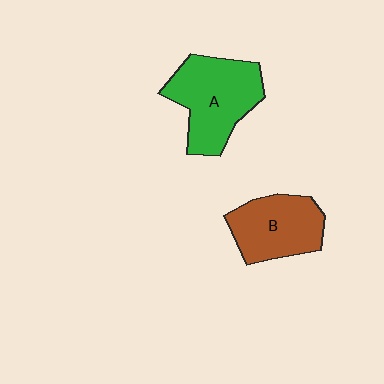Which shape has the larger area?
Shape A (green).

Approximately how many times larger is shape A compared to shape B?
Approximately 1.2 times.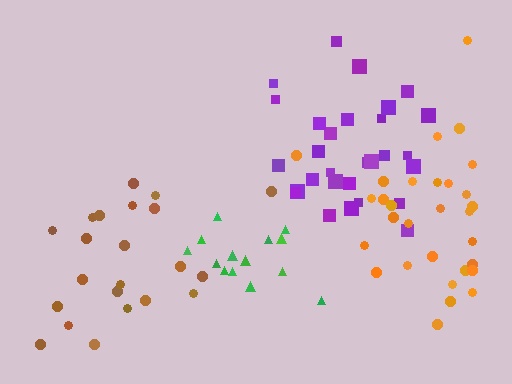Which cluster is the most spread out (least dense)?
Brown.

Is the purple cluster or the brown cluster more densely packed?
Purple.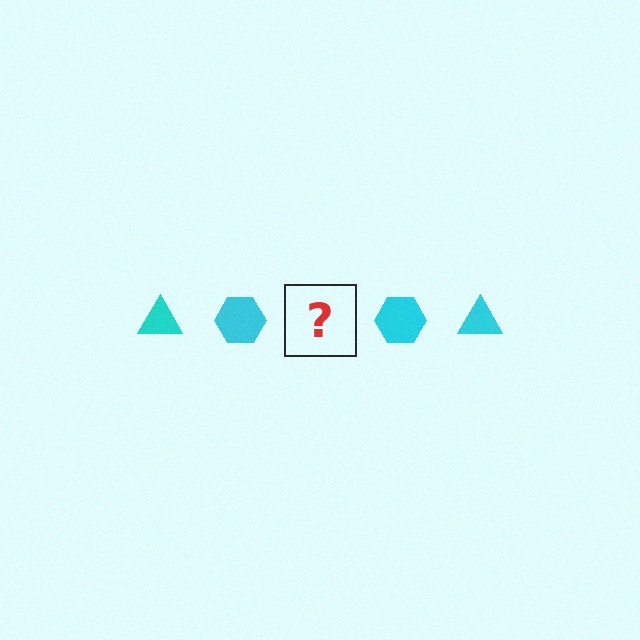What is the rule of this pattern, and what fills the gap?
The rule is that the pattern cycles through triangle, hexagon shapes in cyan. The gap should be filled with a cyan triangle.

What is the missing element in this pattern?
The missing element is a cyan triangle.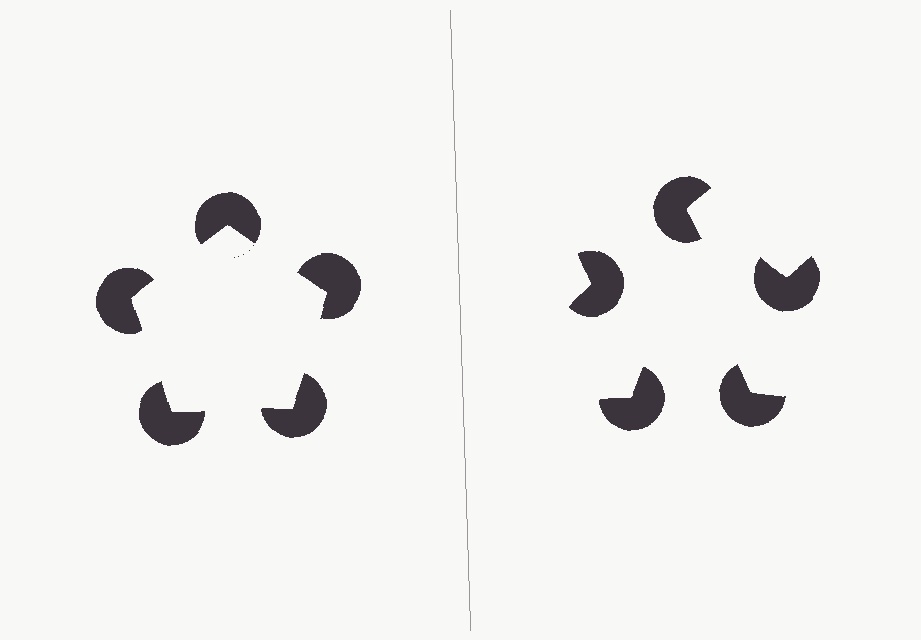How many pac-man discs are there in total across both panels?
10 — 5 on each side.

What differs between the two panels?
The pac-man discs are positioned identically on both sides; only the wedge orientations differ. On the left they align to a pentagon; on the right they are misaligned.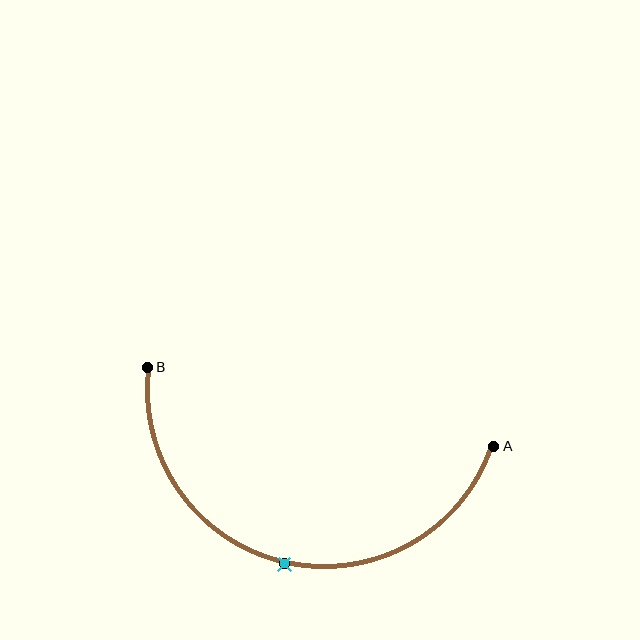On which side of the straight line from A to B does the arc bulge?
The arc bulges below the straight line connecting A and B.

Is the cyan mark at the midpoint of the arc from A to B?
Yes. The cyan mark lies on the arc at equal arc-length from both A and B — it is the arc midpoint.